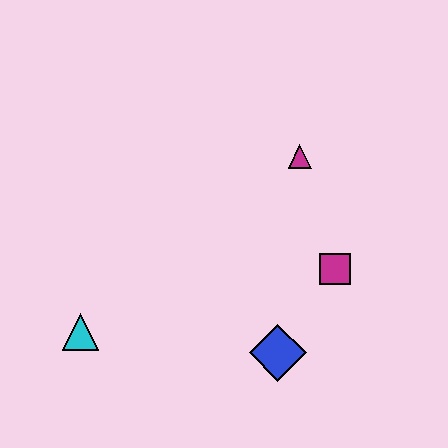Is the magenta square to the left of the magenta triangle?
No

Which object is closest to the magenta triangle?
The magenta square is closest to the magenta triangle.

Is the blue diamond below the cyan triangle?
Yes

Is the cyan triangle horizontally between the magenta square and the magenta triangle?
No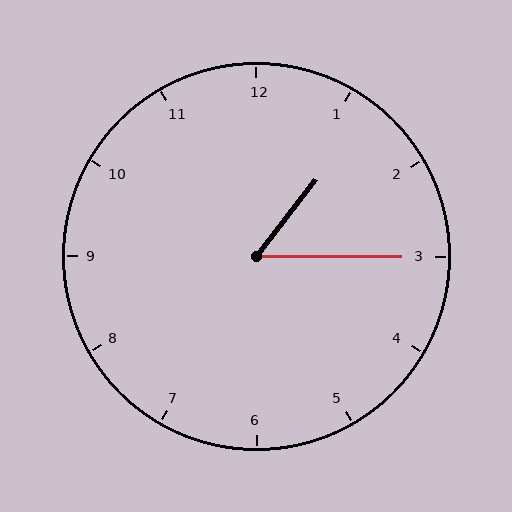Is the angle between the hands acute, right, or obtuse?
It is acute.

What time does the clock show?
1:15.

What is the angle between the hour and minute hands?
Approximately 52 degrees.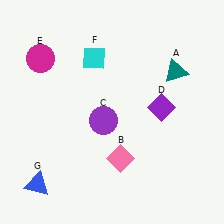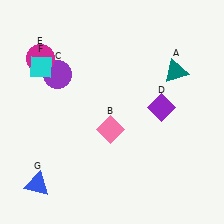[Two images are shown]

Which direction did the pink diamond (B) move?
The pink diamond (B) moved up.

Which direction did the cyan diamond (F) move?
The cyan diamond (F) moved left.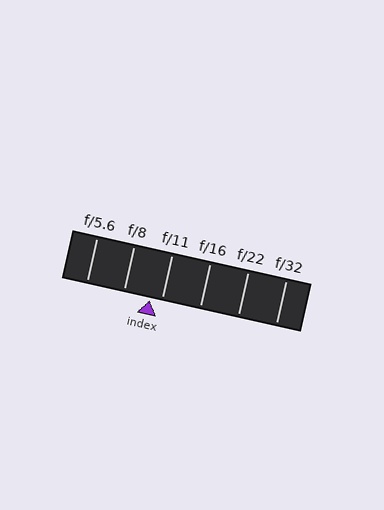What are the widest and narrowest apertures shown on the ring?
The widest aperture shown is f/5.6 and the narrowest is f/32.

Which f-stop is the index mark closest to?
The index mark is closest to f/11.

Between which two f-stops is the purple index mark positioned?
The index mark is between f/8 and f/11.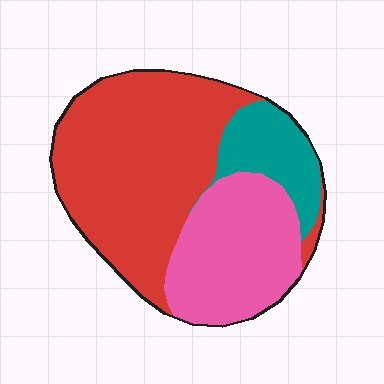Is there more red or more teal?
Red.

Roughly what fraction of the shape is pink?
Pink covers roughly 30% of the shape.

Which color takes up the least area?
Teal, at roughly 15%.